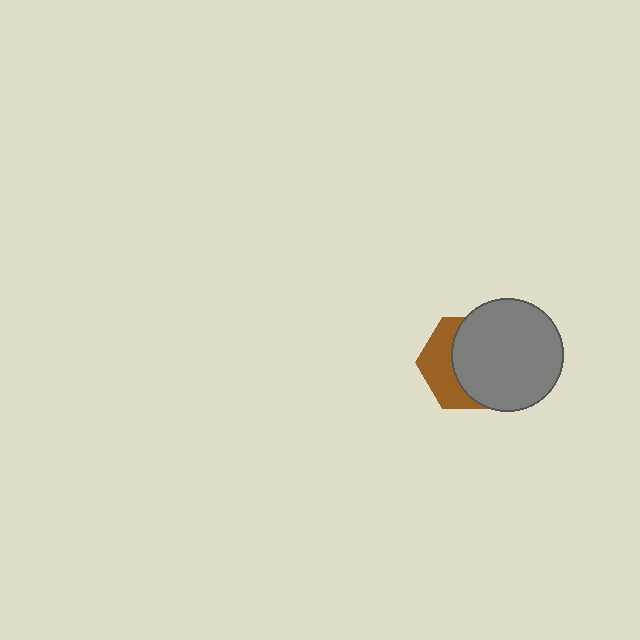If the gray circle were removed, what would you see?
You would see the complete brown hexagon.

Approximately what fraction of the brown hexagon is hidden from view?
Roughly 62% of the brown hexagon is hidden behind the gray circle.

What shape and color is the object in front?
The object in front is a gray circle.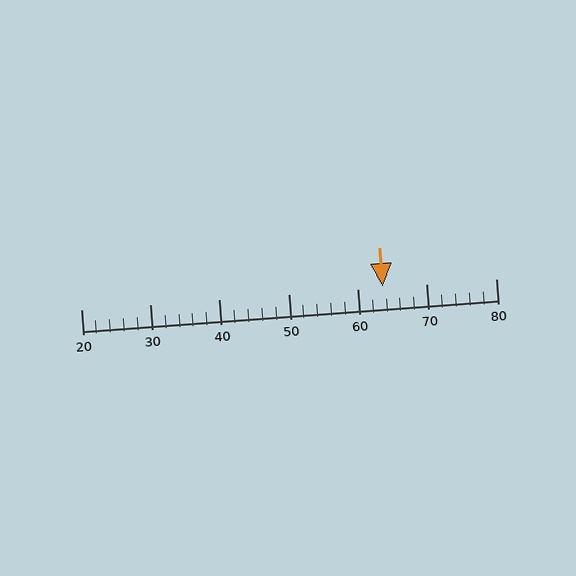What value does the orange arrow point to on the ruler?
The orange arrow points to approximately 64.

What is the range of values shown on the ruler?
The ruler shows values from 20 to 80.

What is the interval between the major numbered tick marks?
The major tick marks are spaced 10 units apart.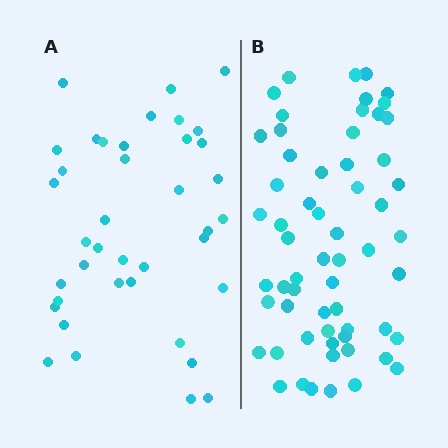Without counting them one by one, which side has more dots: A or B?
Region B (the right region) has more dots.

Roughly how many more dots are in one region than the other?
Region B has approximately 20 more dots than region A.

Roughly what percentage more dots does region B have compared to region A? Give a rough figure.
About 55% more.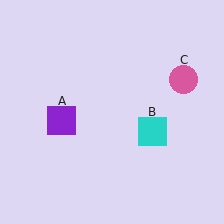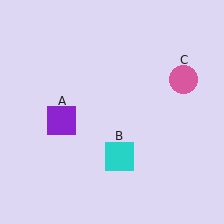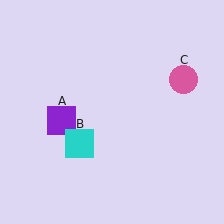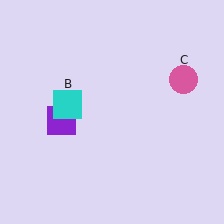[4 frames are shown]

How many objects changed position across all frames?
1 object changed position: cyan square (object B).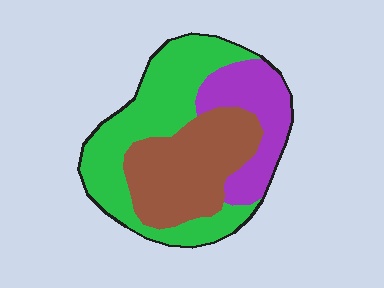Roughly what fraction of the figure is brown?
Brown covers 34% of the figure.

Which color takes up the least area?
Purple, at roughly 20%.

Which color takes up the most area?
Green, at roughly 45%.